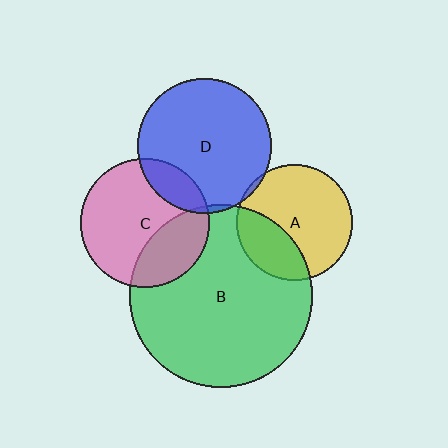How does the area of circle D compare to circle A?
Approximately 1.4 times.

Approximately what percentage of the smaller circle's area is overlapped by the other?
Approximately 30%.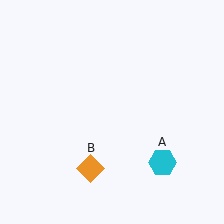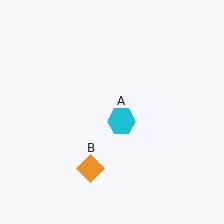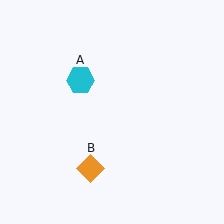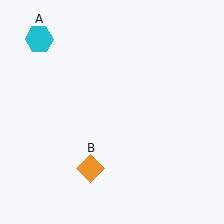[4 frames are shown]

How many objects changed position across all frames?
1 object changed position: cyan hexagon (object A).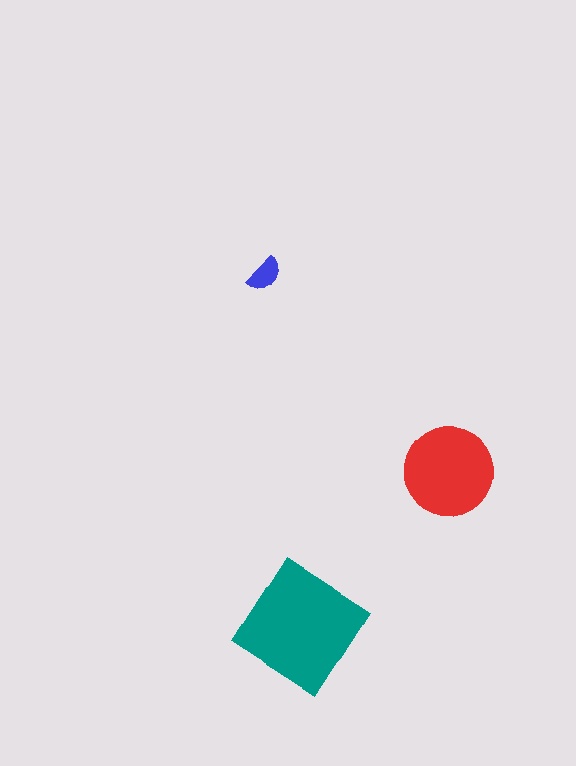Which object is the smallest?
The blue semicircle.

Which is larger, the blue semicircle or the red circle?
The red circle.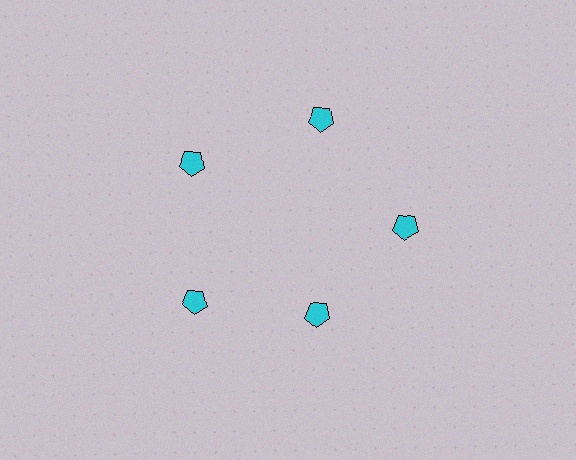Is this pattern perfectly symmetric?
No. The 5 cyan pentagons are arranged in a ring, but one element near the 5 o'clock position is pulled inward toward the center, breaking the 5-fold rotational symmetry.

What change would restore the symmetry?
The symmetry would be restored by moving it outward, back onto the ring so that all 5 pentagons sit at equal angles and equal distance from the center.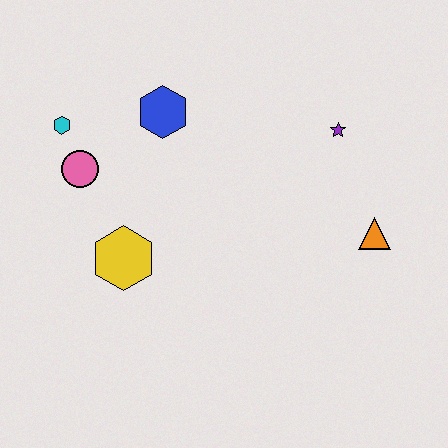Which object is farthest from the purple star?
The cyan hexagon is farthest from the purple star.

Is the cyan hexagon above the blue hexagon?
No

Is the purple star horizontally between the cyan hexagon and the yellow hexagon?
No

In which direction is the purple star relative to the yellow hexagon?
The purple star is to the right of the yellow hexagon.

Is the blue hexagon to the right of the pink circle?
Yes